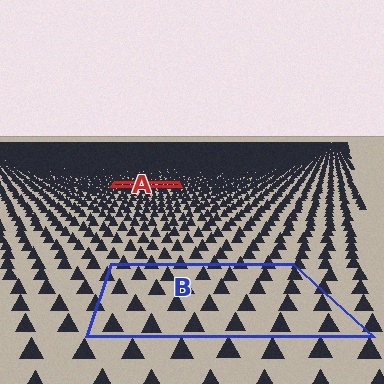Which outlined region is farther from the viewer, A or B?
Region A is farther from the viewer — the texture elements inside it appear smaller and more densely packed.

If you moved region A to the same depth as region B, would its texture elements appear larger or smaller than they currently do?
They would appear larger. At a closer depth, the same texture elements are projected at a bigger on-screen size.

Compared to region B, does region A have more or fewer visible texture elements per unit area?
Region A has more texture elements per unit area — they are packed more densely because it is farther away.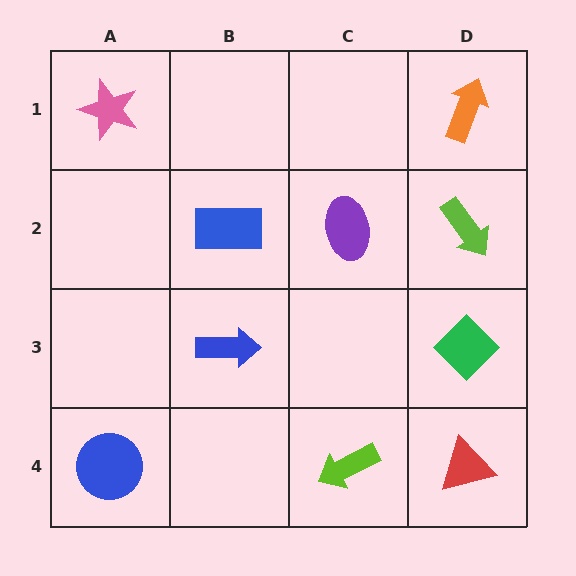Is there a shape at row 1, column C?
No, that cell is empty.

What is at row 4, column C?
A lime arrow.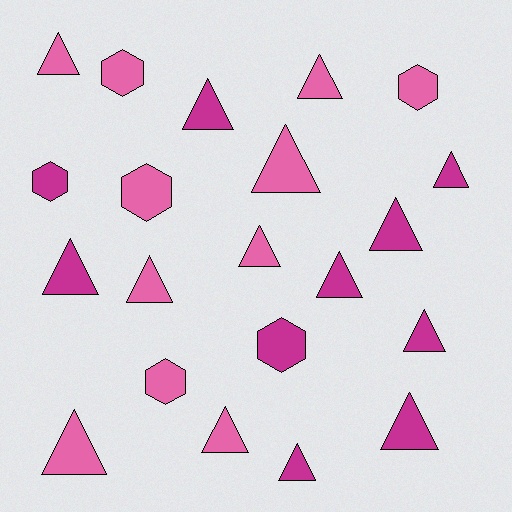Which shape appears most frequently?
Triangle, with 15 objects.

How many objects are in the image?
There are 21 objects.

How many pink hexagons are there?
There are 4 pink hexagons.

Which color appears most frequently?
Pink, with 11 objects.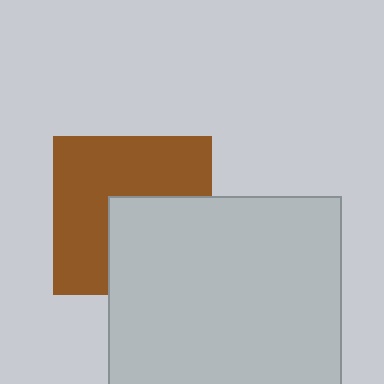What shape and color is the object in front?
The object in front is a light gray square.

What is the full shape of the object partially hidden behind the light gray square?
The partially hidden object is a brown square.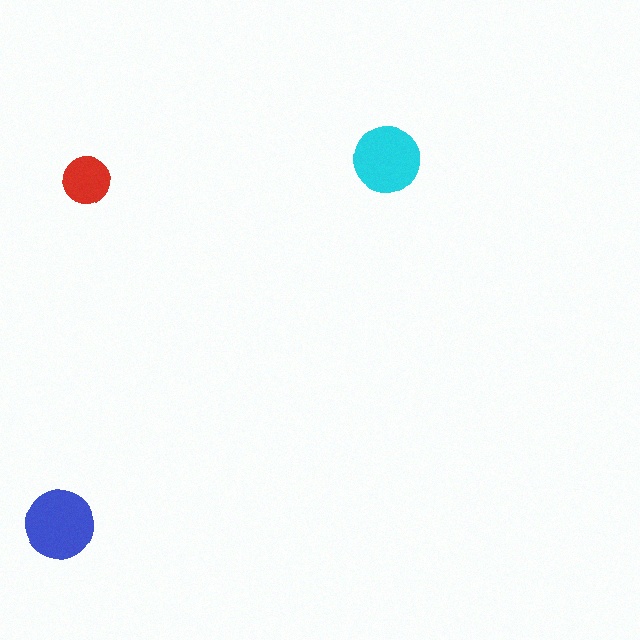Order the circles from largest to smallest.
the blue one, the cyan one, the red one.